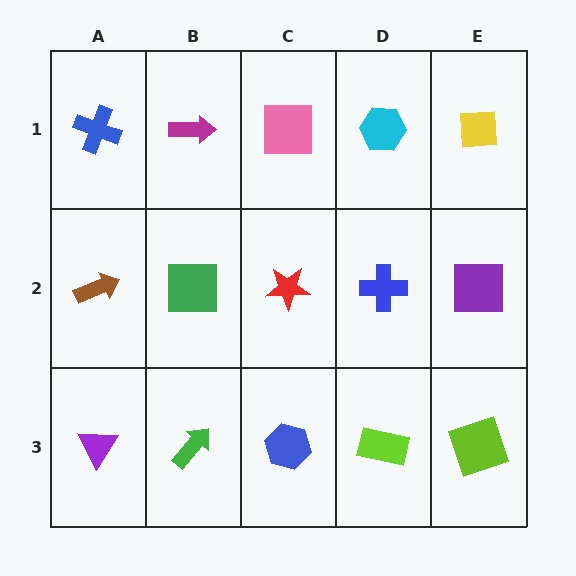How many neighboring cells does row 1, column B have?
3.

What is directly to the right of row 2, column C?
A blue cross.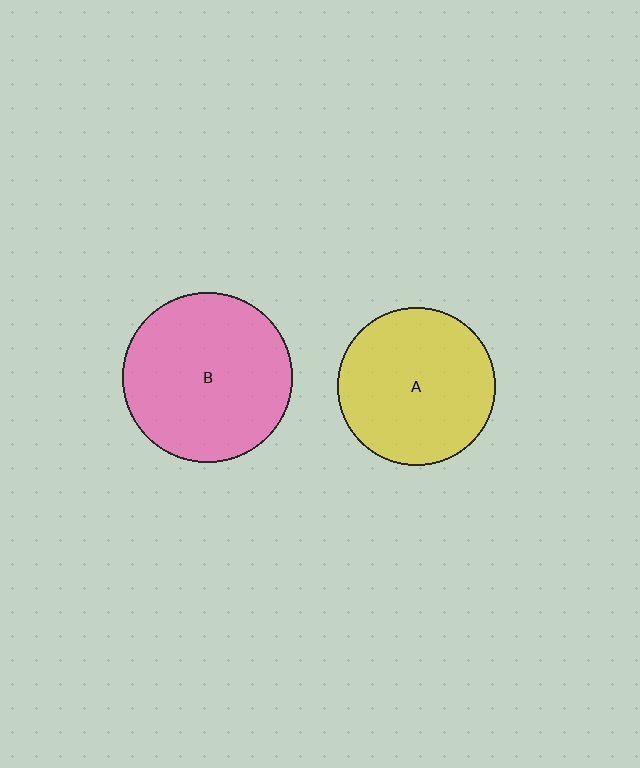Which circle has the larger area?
Circle B (pink).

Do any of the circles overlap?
No, none of the circles overlap.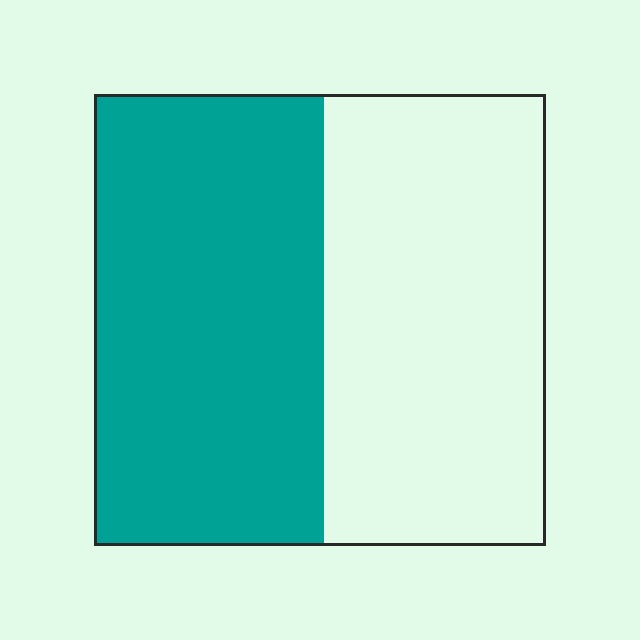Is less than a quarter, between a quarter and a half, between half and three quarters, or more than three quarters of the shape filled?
Between half and three quarters.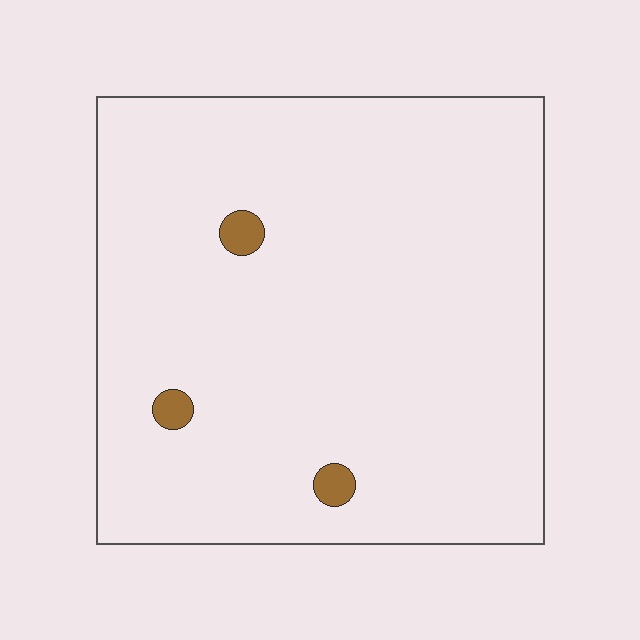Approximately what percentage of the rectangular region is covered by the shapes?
Approximately 0%.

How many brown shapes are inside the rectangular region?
3.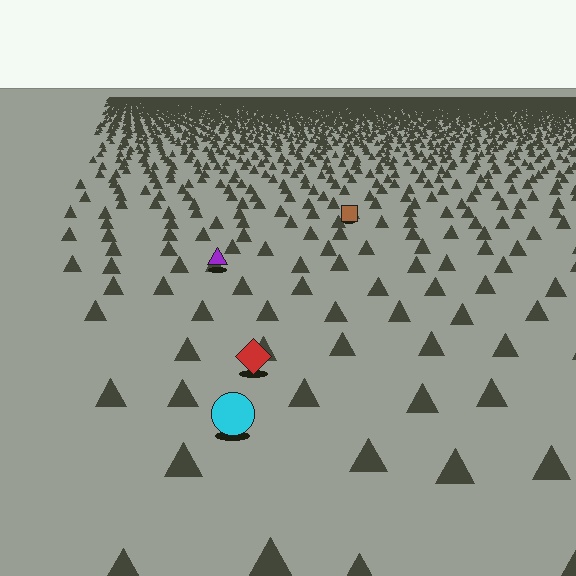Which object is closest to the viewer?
The cyan circle is closest. The texture marks near it are larger and more spread out.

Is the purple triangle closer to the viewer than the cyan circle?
No. The cyan circle is closer — you can tell from the texture gradient: the ground texture is coarser near it.